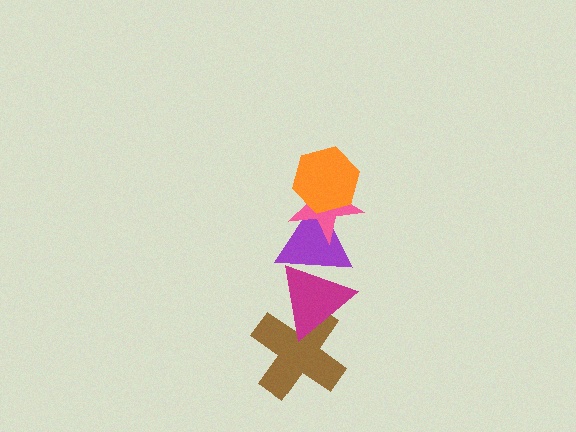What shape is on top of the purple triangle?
The pink star is on top of the purple triangle.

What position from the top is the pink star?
The pink star is 2nd from the top.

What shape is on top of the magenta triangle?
The purple triangle is on top of the magenta triangle.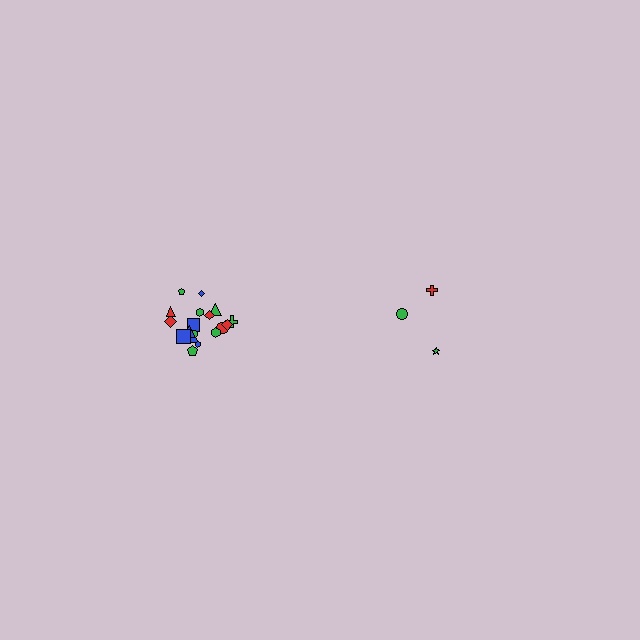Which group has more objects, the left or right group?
The left group.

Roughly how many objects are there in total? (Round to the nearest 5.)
Roughly 20 objects in total.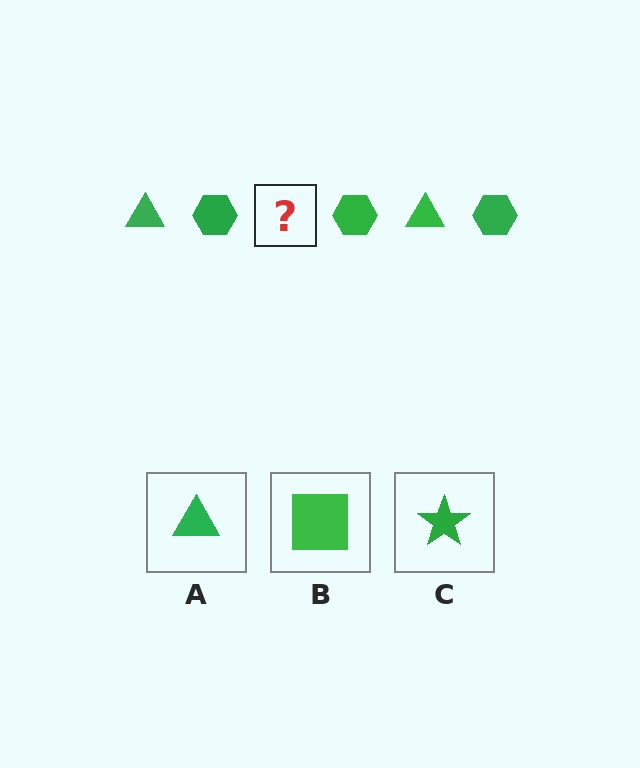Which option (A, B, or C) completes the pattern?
A.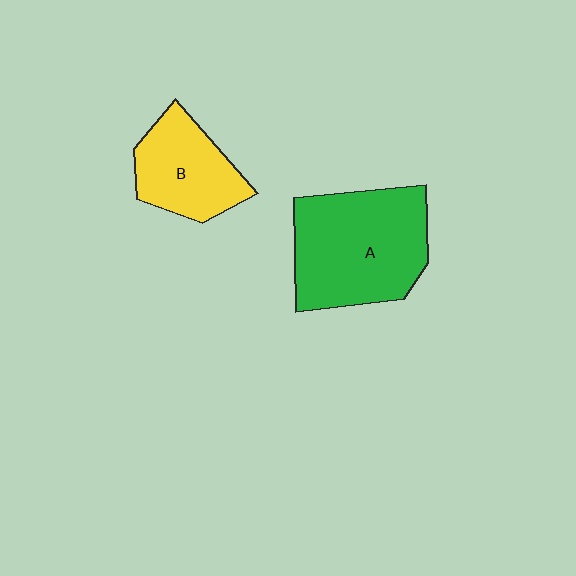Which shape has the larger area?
Shape A (green).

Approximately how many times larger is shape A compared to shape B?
Approximately 1.7 times.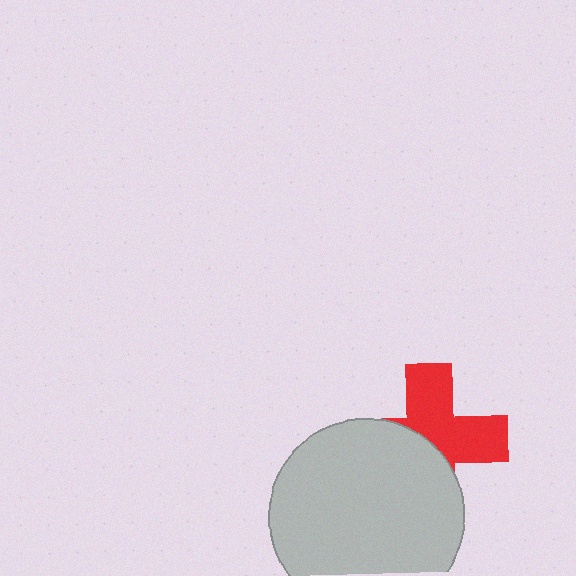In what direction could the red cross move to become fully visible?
The red cross could move toward the upper-right. That would shift it out from behind the light gray circle entirely.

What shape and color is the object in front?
The object in front is a light gray circle.